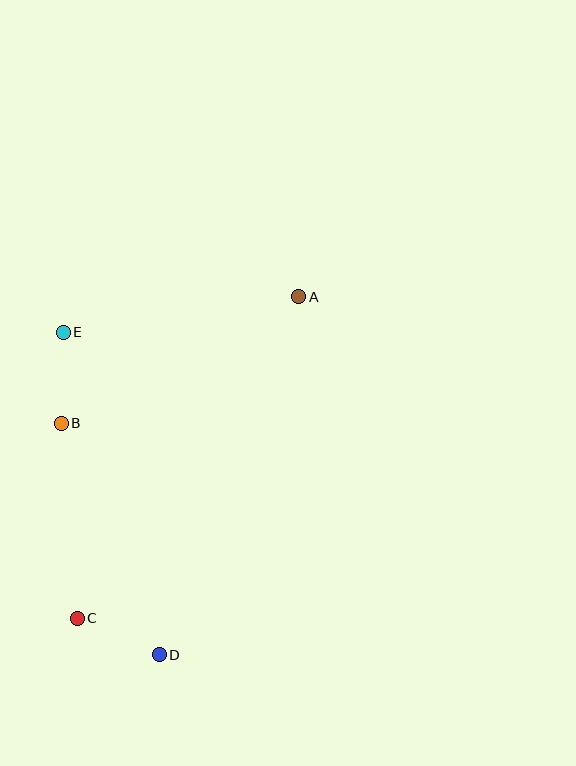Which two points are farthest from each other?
Points A and C are farthest from each other.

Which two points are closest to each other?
Points C and D are closest to each other.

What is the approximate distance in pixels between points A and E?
The distance between A and E is approximately 238 pixels.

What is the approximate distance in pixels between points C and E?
The distance between C and E is approximately 287 pixels.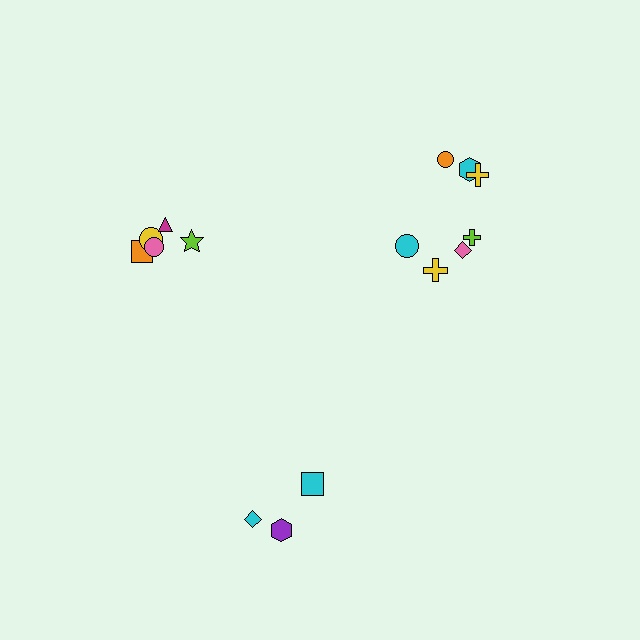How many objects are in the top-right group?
There are 7 objects.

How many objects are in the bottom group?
There are 3 objects.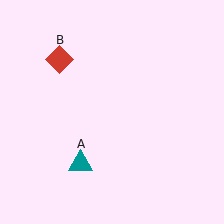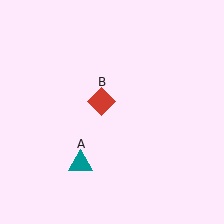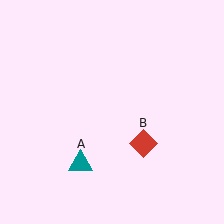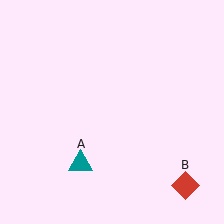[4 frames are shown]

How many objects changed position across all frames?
1 object changed position: red diamond (object B).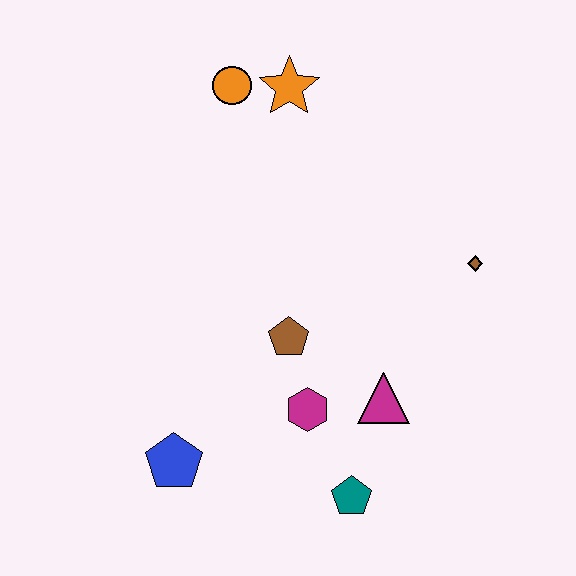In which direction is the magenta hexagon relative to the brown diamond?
The magenta hexagon is to the left of the brown diamond.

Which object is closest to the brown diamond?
The magenta triangle is closest to the brown diamond.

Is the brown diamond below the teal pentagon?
No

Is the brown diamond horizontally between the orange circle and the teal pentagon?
No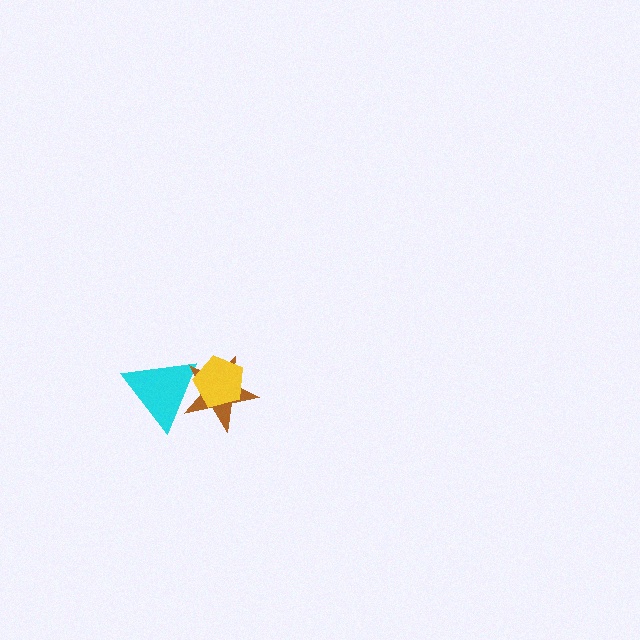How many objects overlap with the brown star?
2 objects overlap with the brown star.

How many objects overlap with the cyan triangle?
2 objects overlap with the cyan triangle.